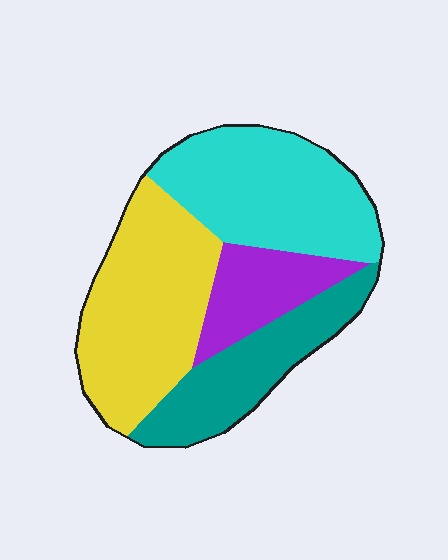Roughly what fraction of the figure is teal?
Teal covers about 20% of the figure.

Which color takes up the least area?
Purple, at roughly 15%.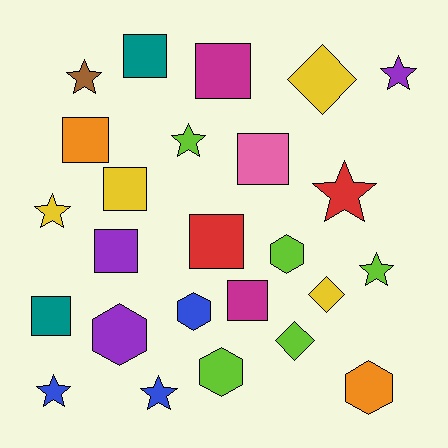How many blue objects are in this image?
There are 3 blue objects.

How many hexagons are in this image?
There are 5 hexagons.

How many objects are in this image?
There are 25 objects.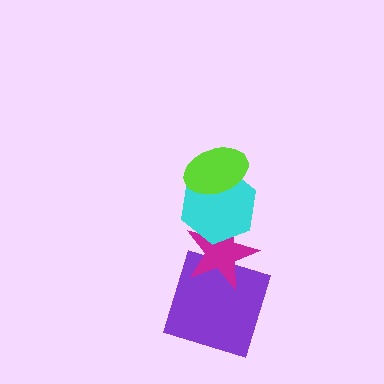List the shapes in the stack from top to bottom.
From top to bottom: the lime ellipse, the cyan hexagon, the magenta star, the purple square.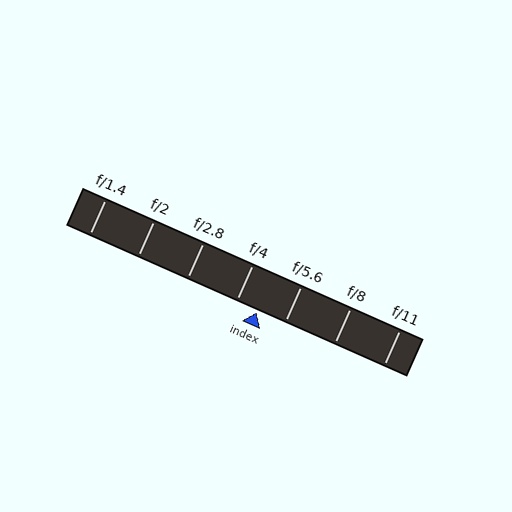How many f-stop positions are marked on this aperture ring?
There are 7 f-stop positions marked.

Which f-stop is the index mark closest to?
The index mark is closest to f/4.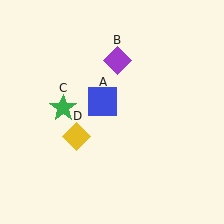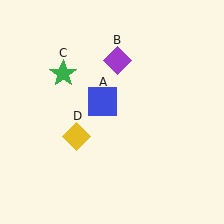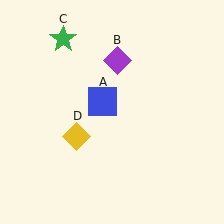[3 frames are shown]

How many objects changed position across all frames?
1 object changed position: green star (object C).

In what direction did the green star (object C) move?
The green star (object C) moved up.